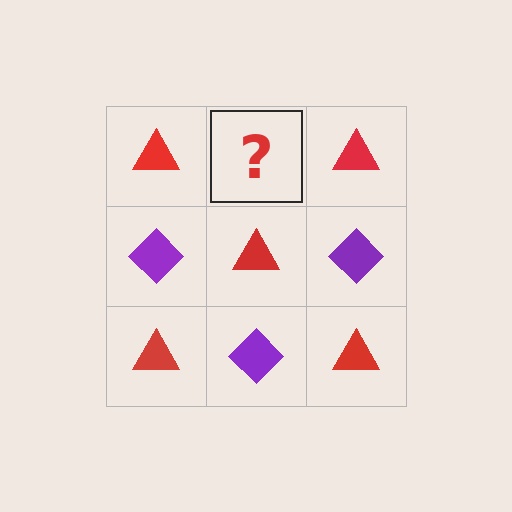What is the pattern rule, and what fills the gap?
The rule is that it alternates red triangle and purple diamond in a checkerboard pattern. The gap should be filled with a purple diamond.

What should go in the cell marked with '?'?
The missing cell should contain a purple diamond.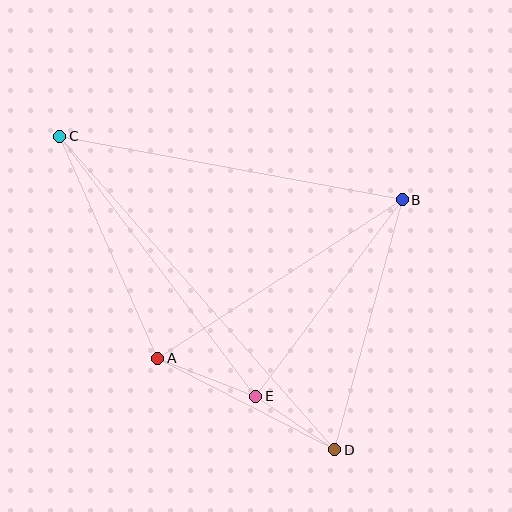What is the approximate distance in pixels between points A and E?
The distance between A and E is approximately 105 pixels.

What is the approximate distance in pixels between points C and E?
The distance between C and E is approximately 326 pixels.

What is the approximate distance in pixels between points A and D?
The distance between A and D is approximately 199 pixels.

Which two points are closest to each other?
Points D and E are closest to each other.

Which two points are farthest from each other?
Points C and D are farthest from each other.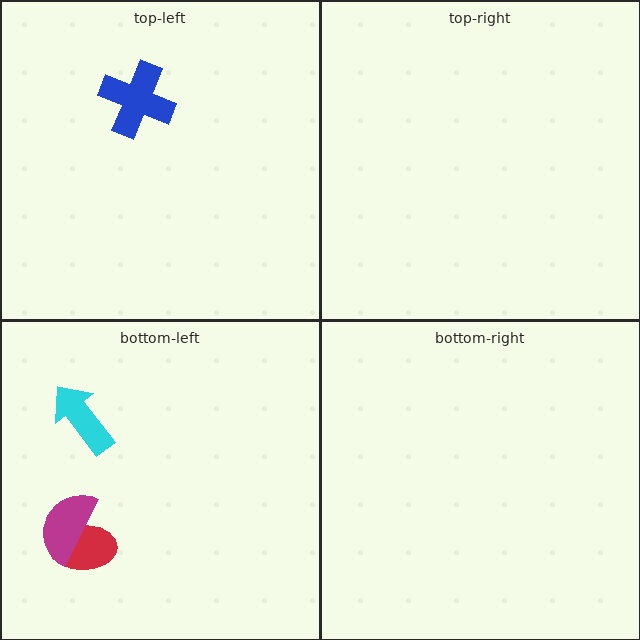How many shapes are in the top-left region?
1.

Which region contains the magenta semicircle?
The bottom-left region.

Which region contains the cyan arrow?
The bottom-left region.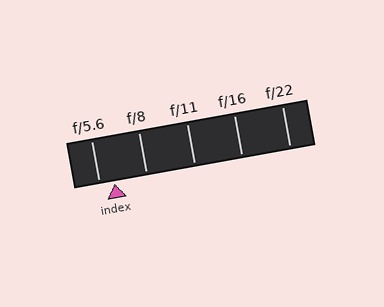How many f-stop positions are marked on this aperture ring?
There are 5 f-stop positions marked.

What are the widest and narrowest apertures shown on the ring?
The widest aperture shown is f/5.6 and the narrowest is f/22.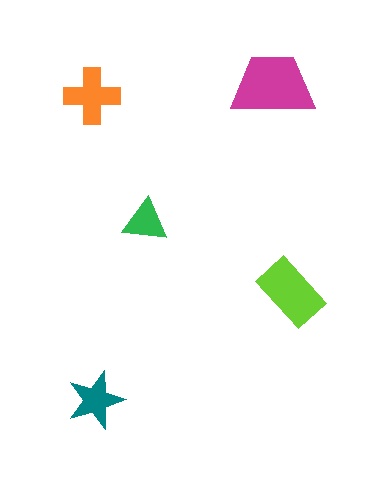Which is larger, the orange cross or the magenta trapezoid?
The magenta trapezoid.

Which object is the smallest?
The green triangle.